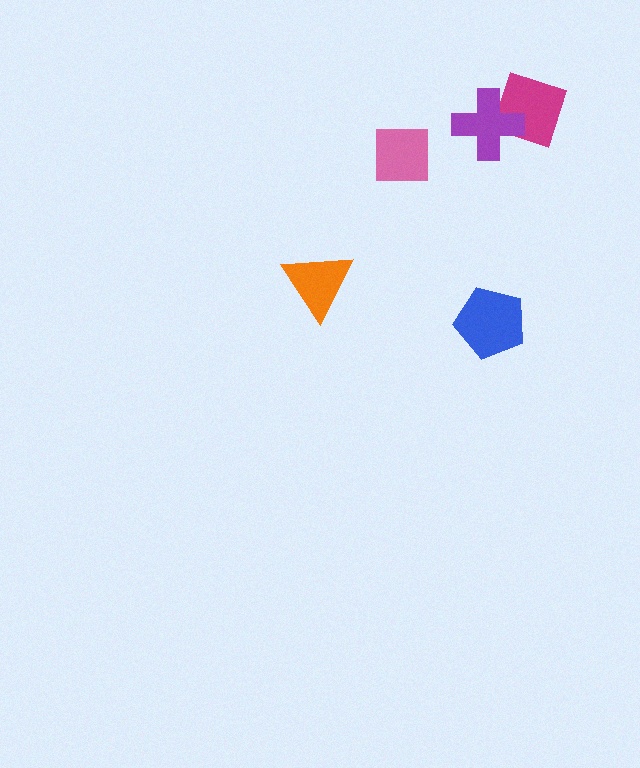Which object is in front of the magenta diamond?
The purple cross is in front of the magenta diamond.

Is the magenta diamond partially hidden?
Yes, it is partially covered by another shape.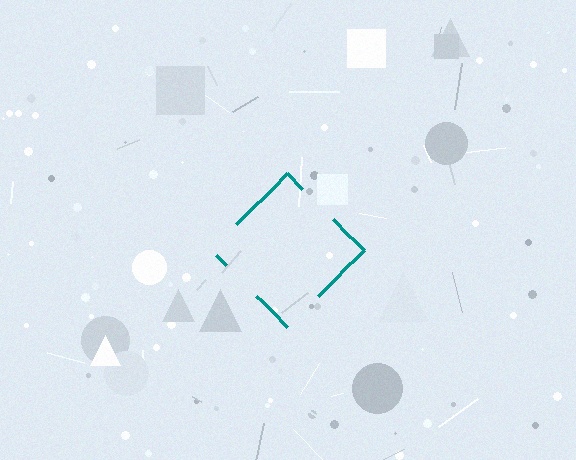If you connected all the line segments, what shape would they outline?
They would outline a diamond.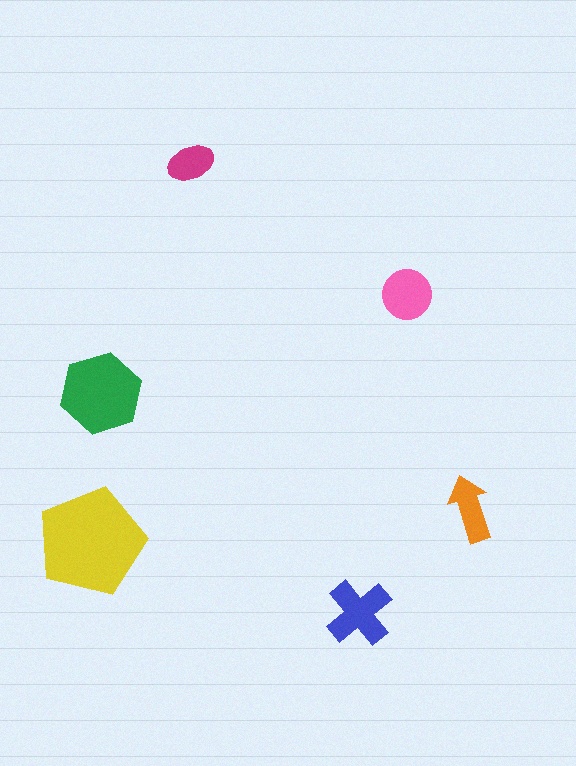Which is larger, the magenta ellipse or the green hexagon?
The green hexagon.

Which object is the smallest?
The magenta ellipse.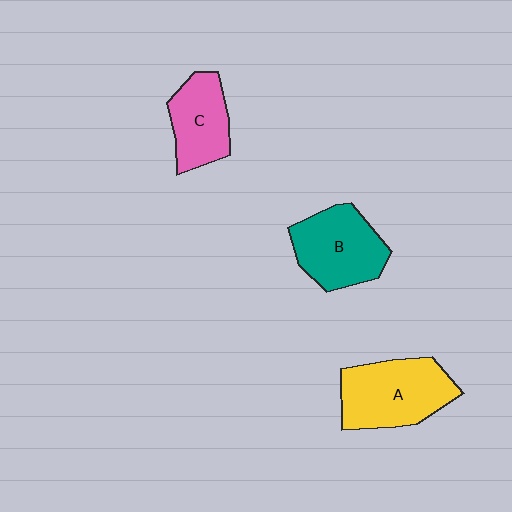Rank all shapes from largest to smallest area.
From largest to smallest: A (yellow), B (teal), C (pink).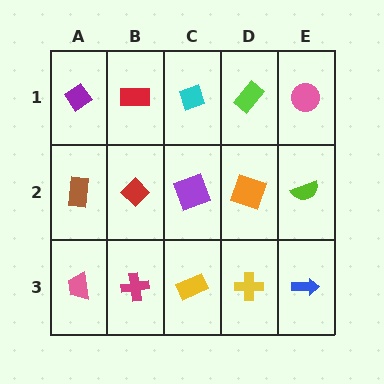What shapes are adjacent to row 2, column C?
A cyan diamond (row 1, column C), a yellow rectangle (row 3, column C), a red diamond (row 2, column B), an orange square (row 2, column D).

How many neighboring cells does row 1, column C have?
3.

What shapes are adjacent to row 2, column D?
A lime rectangle (row 1, column D), a yellow cross (row 3, column D), a purple square (row 2, column C), a lime semicircle (row 2, column E).